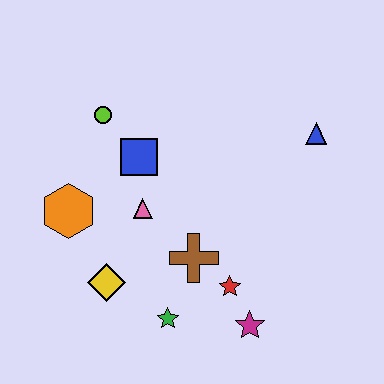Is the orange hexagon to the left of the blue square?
Yes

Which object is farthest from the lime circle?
The magenta star is farthest from the lime circle.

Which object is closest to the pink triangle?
The blue square is closest to the pink triangle.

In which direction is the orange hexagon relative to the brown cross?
The orange hexagon is to the left of the brown cross.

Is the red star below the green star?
No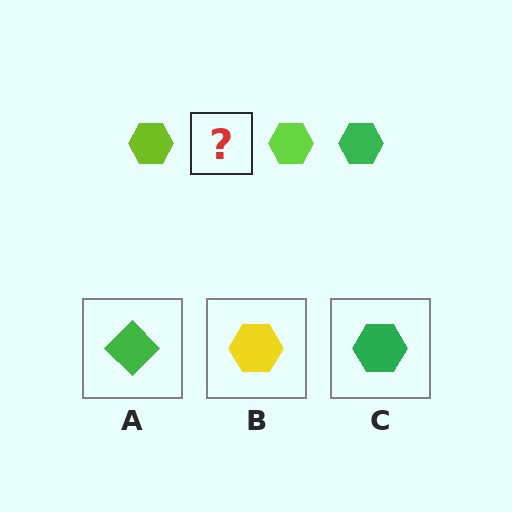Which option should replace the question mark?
Option C.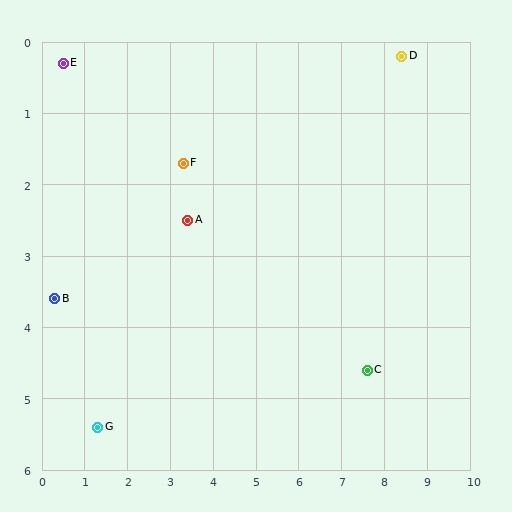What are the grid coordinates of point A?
Point A is at approximately (3.4, 2.5).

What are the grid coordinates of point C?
Point C is at approximately (7.6, 4.6).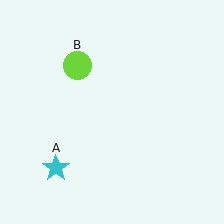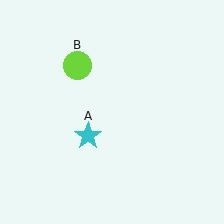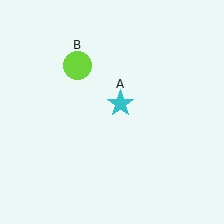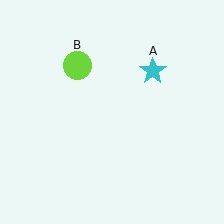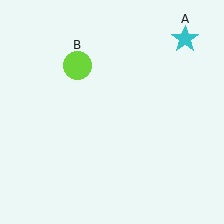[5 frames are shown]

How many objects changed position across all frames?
1 object changed position: cyan star (object A).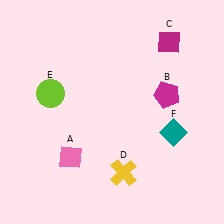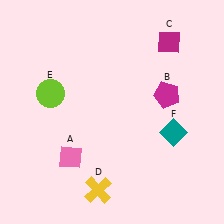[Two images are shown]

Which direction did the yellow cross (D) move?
The yellow cross (D) moved left.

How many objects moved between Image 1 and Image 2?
1 object moved between the two images.